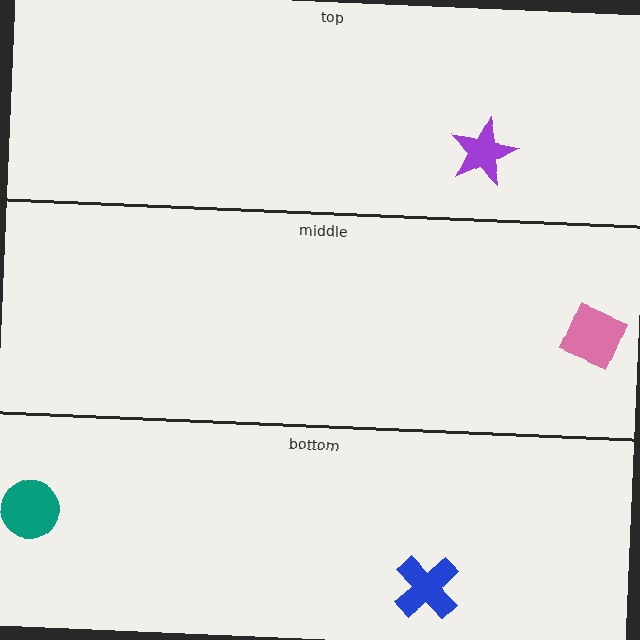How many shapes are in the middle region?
1.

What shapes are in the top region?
The purple star.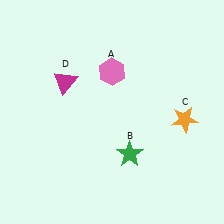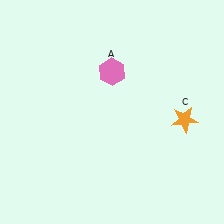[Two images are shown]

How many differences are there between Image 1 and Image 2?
There are 2 differences between the two images.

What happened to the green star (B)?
The green star (B) was removed in Image 2. It was in the bottom-right area of Image 1.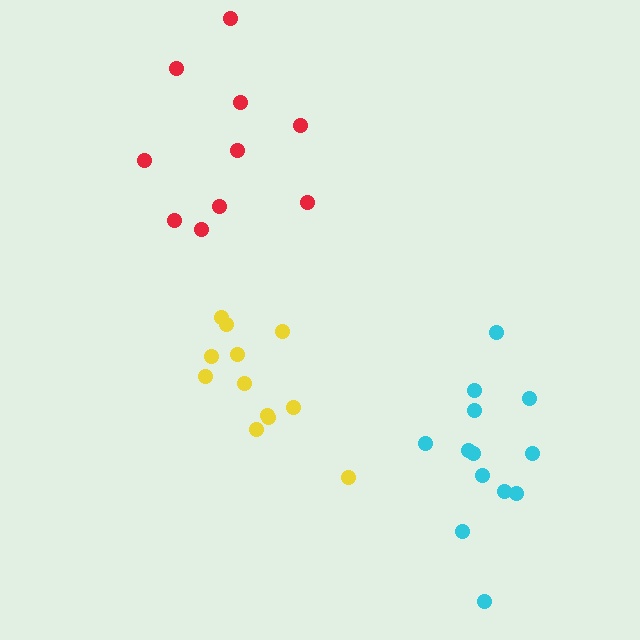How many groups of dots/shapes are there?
There are 3 groups.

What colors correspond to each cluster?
The clusters are colored: cyan, yellow, red.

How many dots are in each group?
Group 1: 13 dots, Group 2: 12 dots, Group 3: 10 dots (35 total).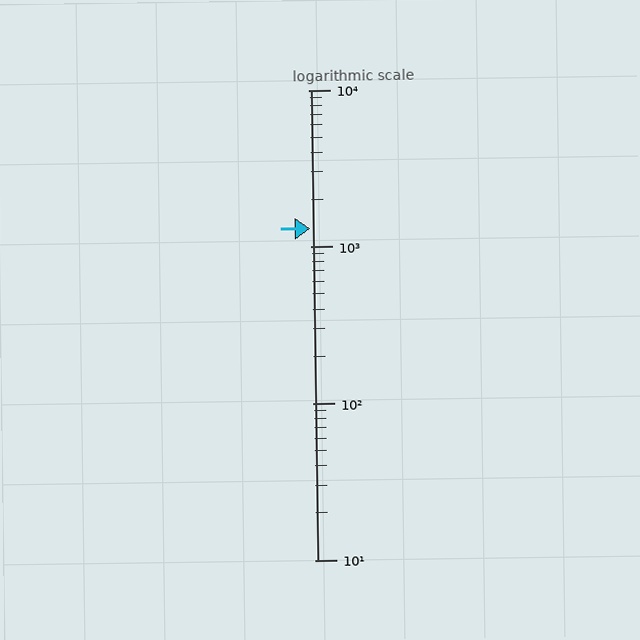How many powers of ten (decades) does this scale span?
The scale spans 3 decades, from 10 to 10000.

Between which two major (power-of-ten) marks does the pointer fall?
The pointer is between 1000 and 10000.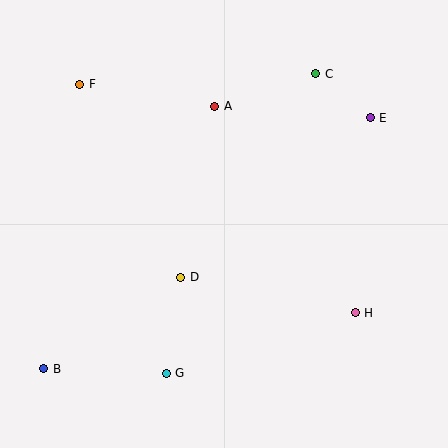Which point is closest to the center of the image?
Point D at (181, 277) is closest to the center.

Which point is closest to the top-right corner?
Point E is closest to the top-right corner.